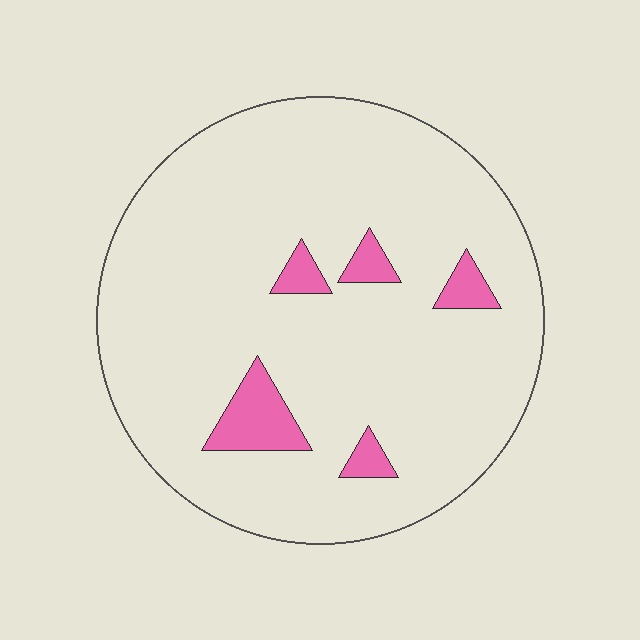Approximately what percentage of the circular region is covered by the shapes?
Approximately 10%.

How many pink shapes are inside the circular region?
5.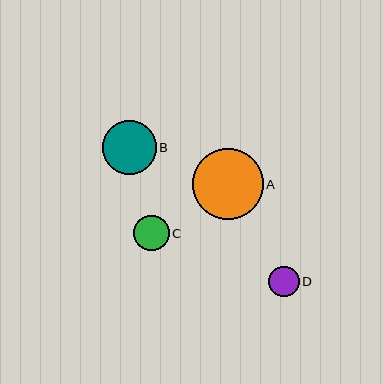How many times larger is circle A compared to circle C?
Circle A is approximately 2.0 times the size of circle C.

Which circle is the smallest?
Circle D is the smallest with a size of approximately 30 pixels.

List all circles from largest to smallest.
From largest to smallest: A, B, C, D.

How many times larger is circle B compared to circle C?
Circle B is approximately 1.5 times the size of circle C.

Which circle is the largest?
Circle A is the largest with a size of approximately 71 pixels.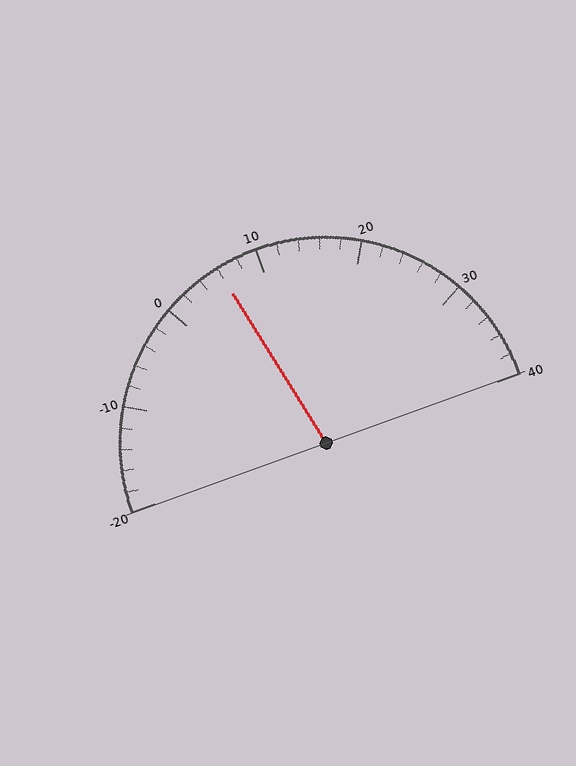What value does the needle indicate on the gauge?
The needle indicates approximately 6.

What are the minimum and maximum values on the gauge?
The gauge ranges from -20 to 40.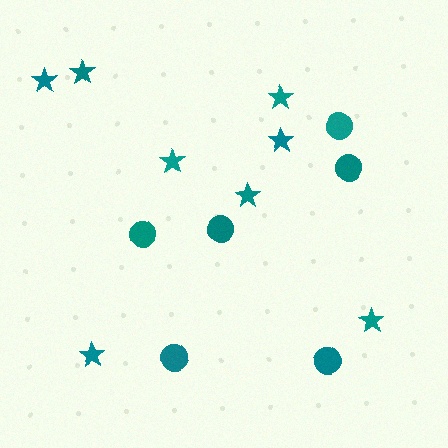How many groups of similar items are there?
There are 2 groups: one group of stars (8) and one group of circles (6).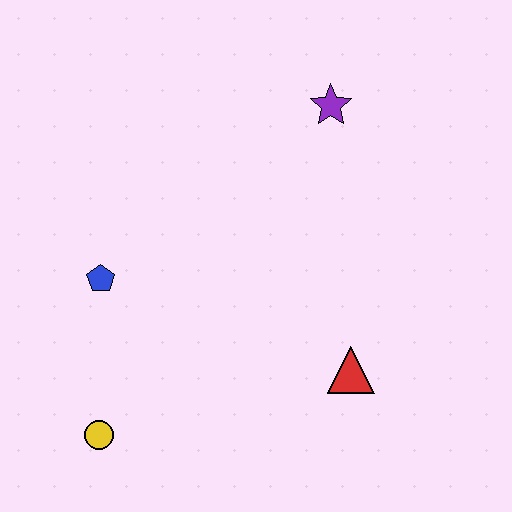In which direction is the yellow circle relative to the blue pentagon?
The yellow circle is below the blue pentagon.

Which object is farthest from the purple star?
The yellow circle is farthest from the purple star.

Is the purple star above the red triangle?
Yes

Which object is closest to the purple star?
The red triangle is closest to the purple star.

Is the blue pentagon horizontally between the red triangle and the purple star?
No